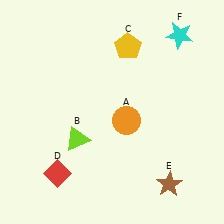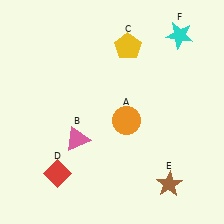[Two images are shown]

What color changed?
The triangle (B) changed from lime in Image 1 to pink in Image 2.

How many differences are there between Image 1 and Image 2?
There is 1 difference between the two images.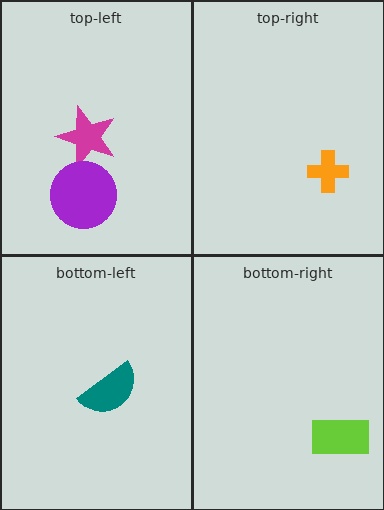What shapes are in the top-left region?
The magenta star, the purple circle.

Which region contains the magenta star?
The top-left region.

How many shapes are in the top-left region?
2.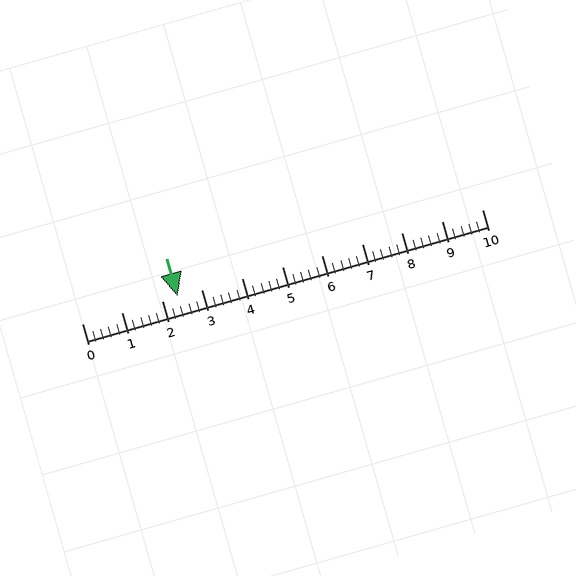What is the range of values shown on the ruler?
The ruler shows values from 0 to 10.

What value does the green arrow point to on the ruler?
The green arrow points to approximately 2.4.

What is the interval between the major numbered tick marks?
The major tick marks are spaced 1 units apart.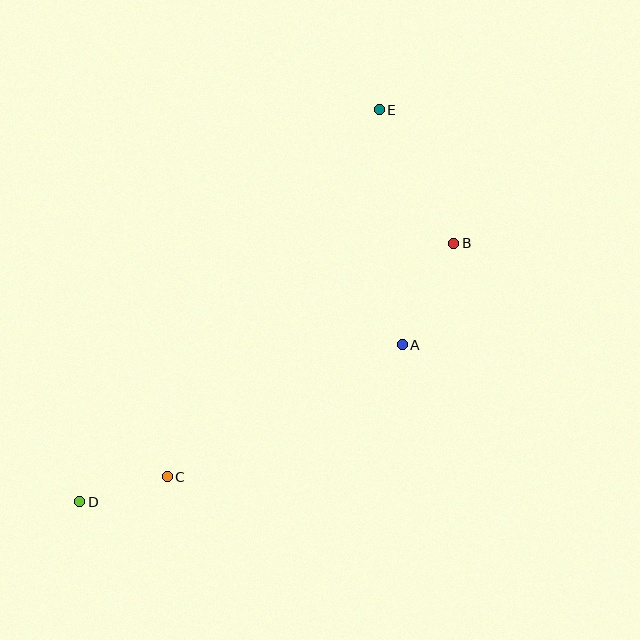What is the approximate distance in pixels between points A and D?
The distance between A and D is approximately 359 pixels.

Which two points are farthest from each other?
Points D and E are farthest from each other.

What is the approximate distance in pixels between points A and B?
The distance between A and B is approximately 114 pixels.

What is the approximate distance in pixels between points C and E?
The distance between C and E is approximately 424 pixels.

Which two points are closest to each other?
Points C and D are closest to each other.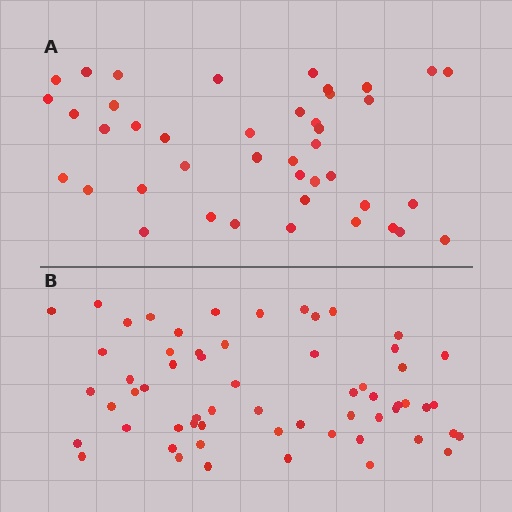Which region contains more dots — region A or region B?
Region B (the bottom region) has more dots.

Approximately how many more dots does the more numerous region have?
Region B has approximately 20 more dots than region A.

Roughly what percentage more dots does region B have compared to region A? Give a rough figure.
About 45% more.